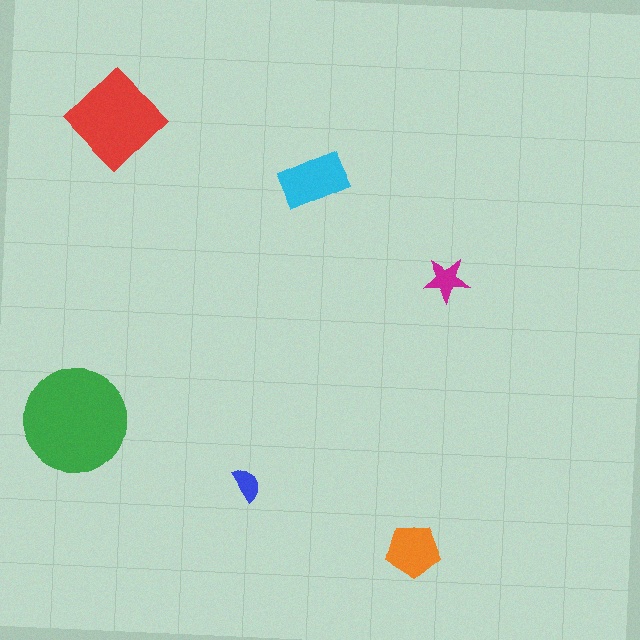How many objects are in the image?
There are 6 objects in the image.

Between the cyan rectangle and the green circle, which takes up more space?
The green circle.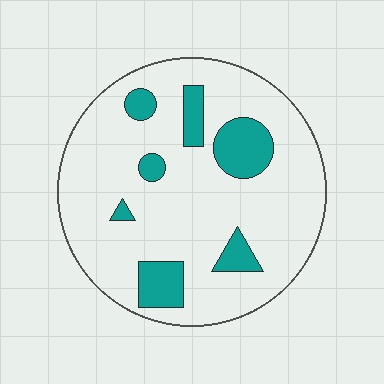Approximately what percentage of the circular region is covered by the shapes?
Approximately 15%.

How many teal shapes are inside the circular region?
7.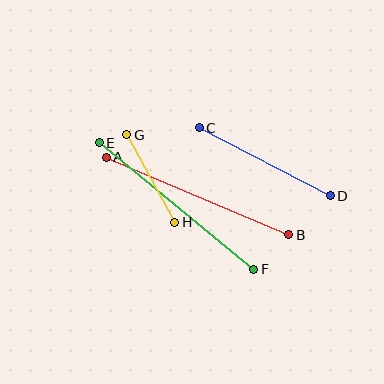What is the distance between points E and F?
The distance is approximately 199 pixels.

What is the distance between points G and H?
The distance is approximately 100 pixels.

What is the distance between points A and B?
The distance is approximately 198 pixels.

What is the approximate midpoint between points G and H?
The midpoint is at approximately (151, 179) pixels.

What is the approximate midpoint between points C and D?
The midpoint is at approximately (265, 162) pixels.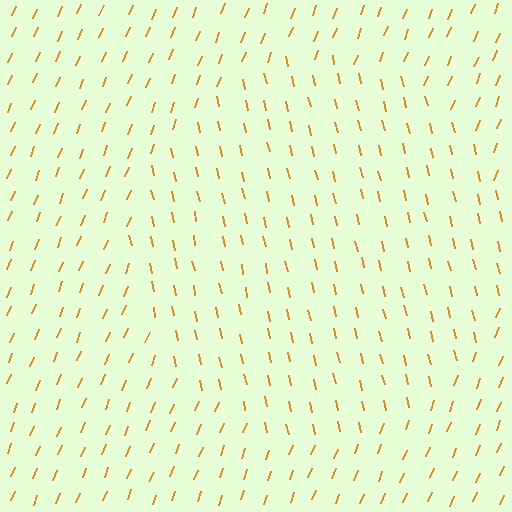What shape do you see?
I see a circle.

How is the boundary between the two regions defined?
The boundary is defined purely by a change in line orientation (approximately 34 degrees difference). All lines are the same color and thickness.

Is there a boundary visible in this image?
Yes, there is a texture boundary formed by a change in line orientation.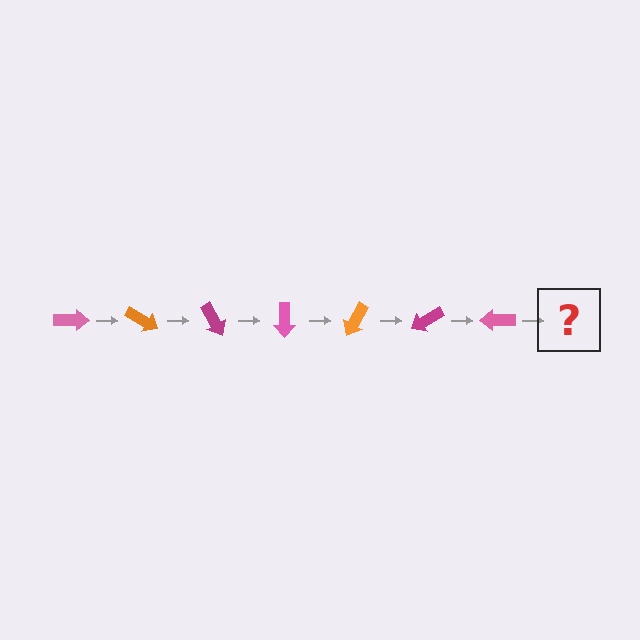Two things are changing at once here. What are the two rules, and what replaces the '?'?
The two rules are that it rotates 30 degrees each step and the color cycles through pink, orange, and magenta. The '?' should be an orange arrow, rotated 210 degrees from the start.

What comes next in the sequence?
The next element should be an orange arrow, rotated 210 degrees from the start.